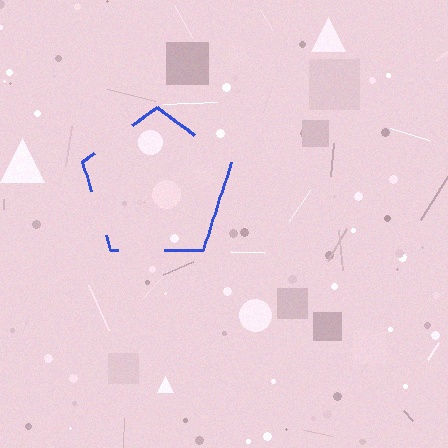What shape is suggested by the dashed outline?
The dashed outline suggests a pentagon.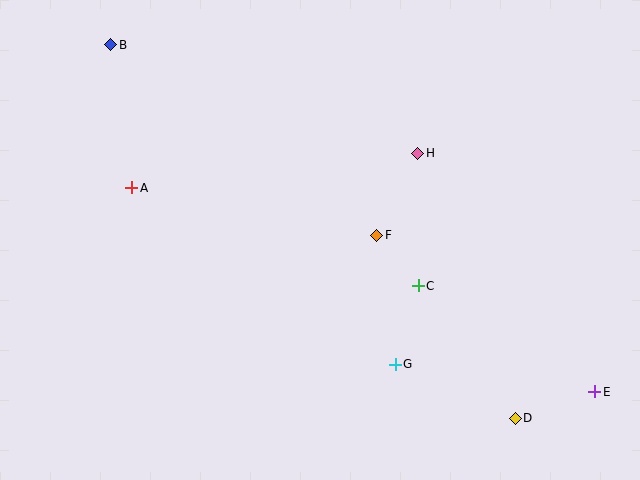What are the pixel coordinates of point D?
Point D is at (515, 418).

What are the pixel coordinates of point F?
Point F is at (377, 235).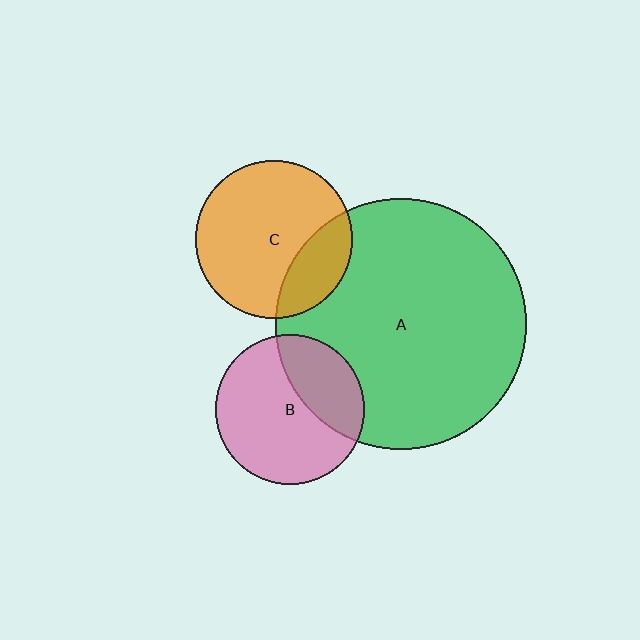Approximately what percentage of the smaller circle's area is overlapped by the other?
Approximately 30%.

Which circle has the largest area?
Circle A (green).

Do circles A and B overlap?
Yes.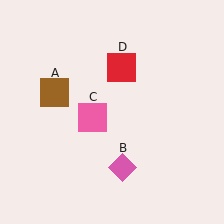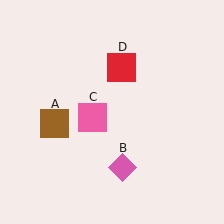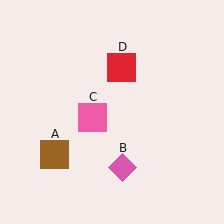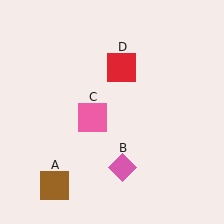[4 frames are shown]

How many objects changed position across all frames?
1 object changed position: brown square (object A).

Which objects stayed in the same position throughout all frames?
Pink diamond (object B) and pink square (object C) and red square (object D) remained stationary.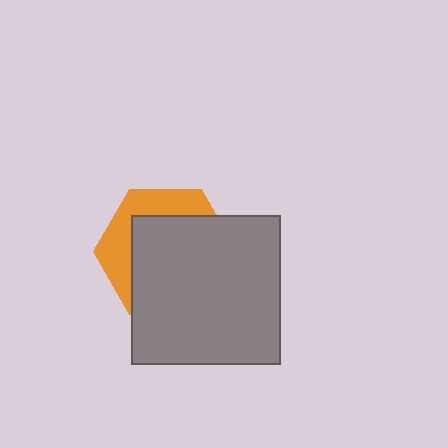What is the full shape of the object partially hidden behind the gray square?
The partially hidden object is an orange hexagon.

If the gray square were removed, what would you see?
You would see the complete orange hexagon.